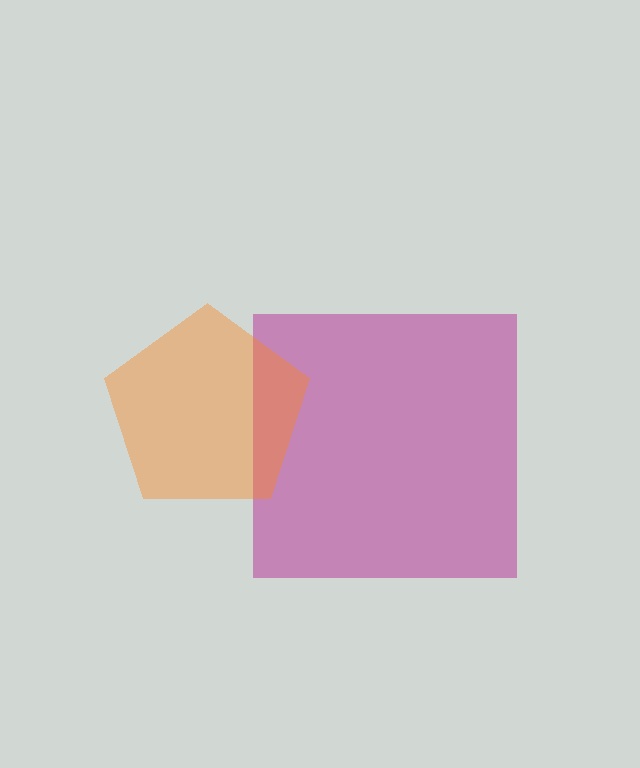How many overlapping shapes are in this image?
There are 2 overlapping shapes in the image.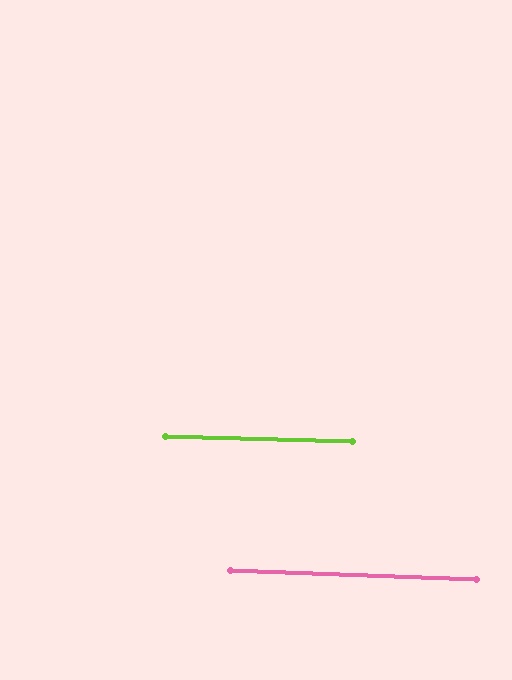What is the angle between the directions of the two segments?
Approximately 1 degree.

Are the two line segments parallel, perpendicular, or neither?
Parallel — their directions differ by only 0.8°.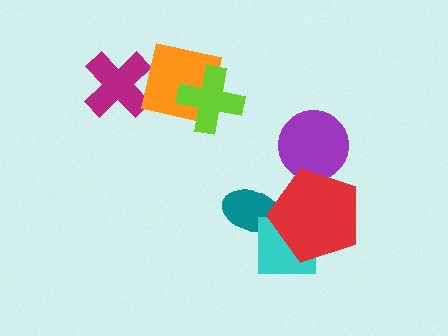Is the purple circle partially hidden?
Yes, it is partially covered by another shape.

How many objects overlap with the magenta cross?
0 objects overlap with the magenta cross.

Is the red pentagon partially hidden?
No, no other shape covers it.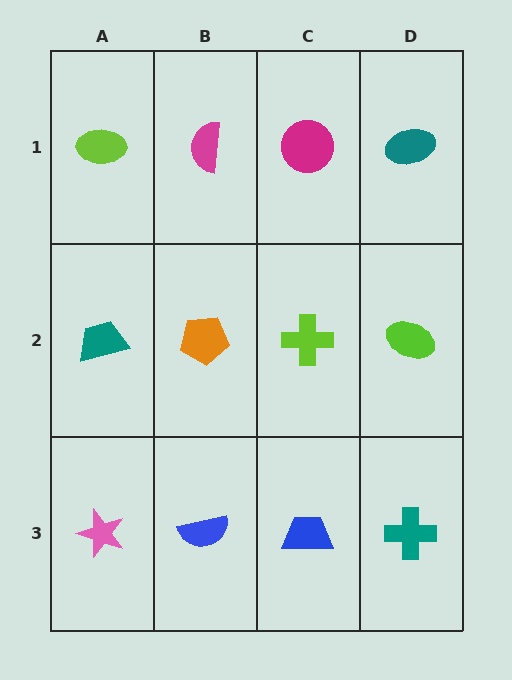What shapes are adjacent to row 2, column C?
A magenta circle (row 1, column C), a blue trapezoid (row 3, column C), an orange pentagon (row 2, column B), a lime ellipse (row 2, column D).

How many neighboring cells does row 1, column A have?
2.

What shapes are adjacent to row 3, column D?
A lime ellipse (row 2, column D), a blue trapezoid (row 3, column C).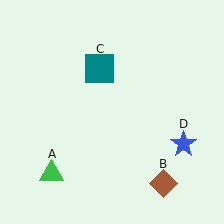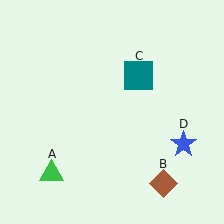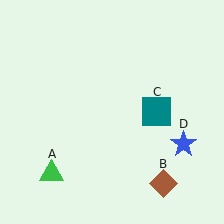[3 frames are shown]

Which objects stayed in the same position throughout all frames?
Green triangle (object A) and brown diamond (object B) and blue star (object D) remained stationary.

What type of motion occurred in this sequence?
The teal square (object C) rotated clockwise around the center of the scene.